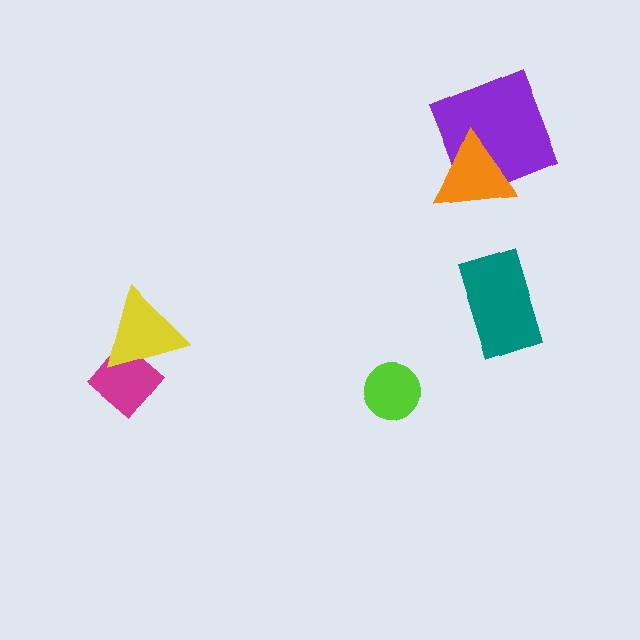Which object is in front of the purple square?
The orange triangle is in front of the purple square.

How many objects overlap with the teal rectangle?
0 objects overlap with the teal rectangle.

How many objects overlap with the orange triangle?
1 object overlaps with the orange triangle.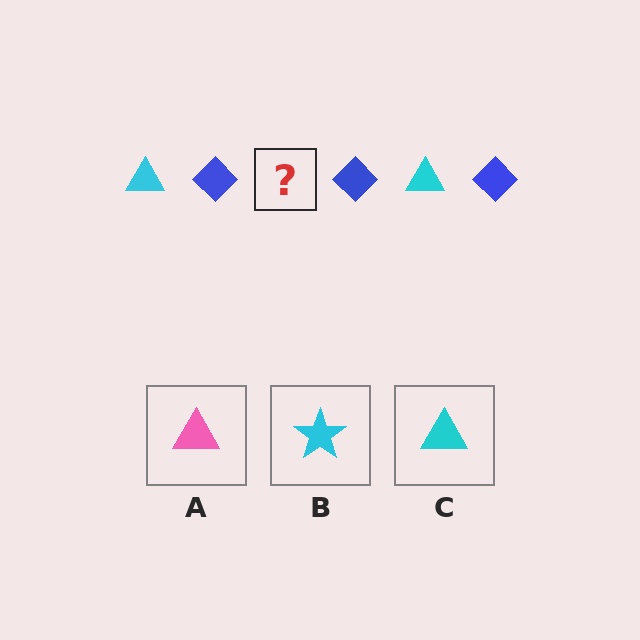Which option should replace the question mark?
Option C.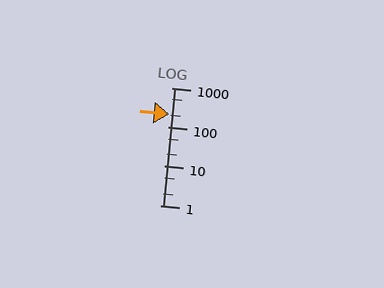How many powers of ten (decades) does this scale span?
The scale spans 3 decades, from 1 to 1000.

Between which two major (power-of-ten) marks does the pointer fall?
The pointer is between 100 and 1000.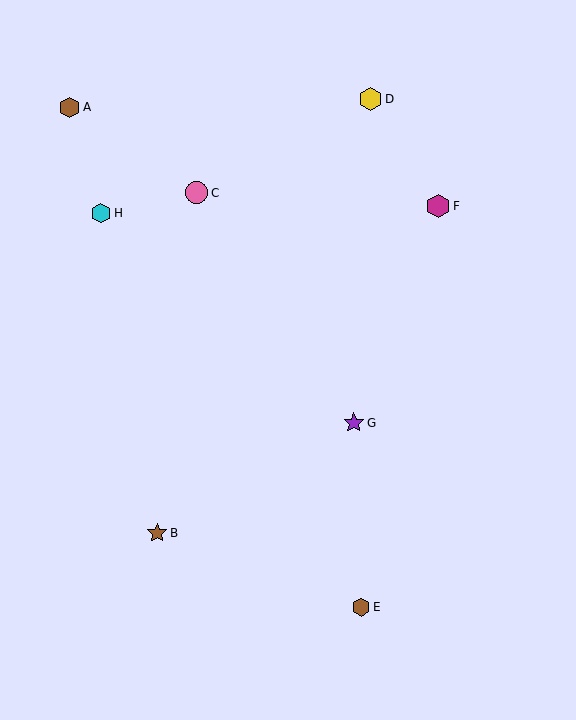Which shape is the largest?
The magenta hexagon (labeled F) is the largest.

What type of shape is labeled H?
Shape H is a cyan hexagon.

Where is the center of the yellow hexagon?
The center of the yellow hexagon is at (370, 99).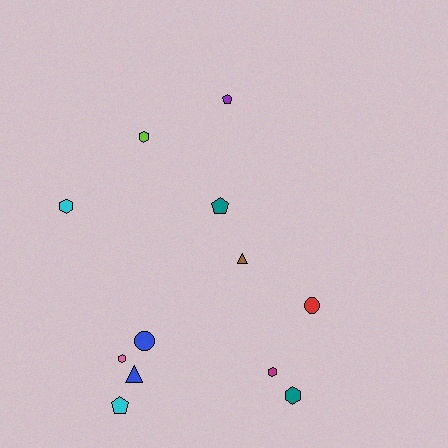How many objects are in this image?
There are 12 objects.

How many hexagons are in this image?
There are 5 hexagons.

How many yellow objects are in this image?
There are no yellow objects.